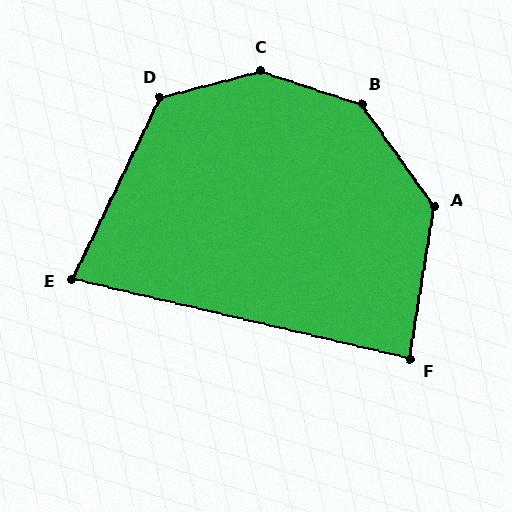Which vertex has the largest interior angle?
C, at approximately 147 degrees.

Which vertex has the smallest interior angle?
E, at approximately 77 degrees.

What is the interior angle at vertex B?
Approximately 143 degrees (obtuse).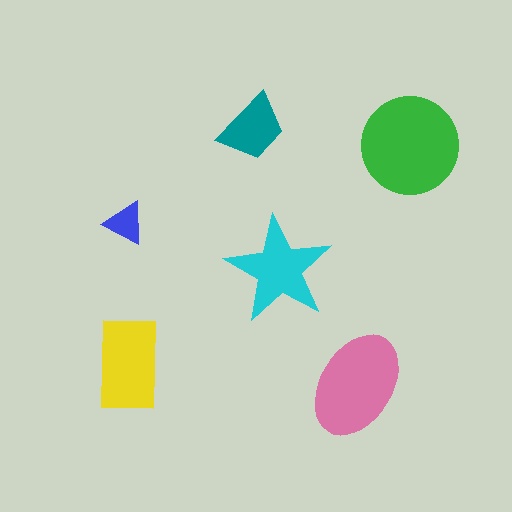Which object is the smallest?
The blue triangle.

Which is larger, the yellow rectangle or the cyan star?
The yellow rectangle.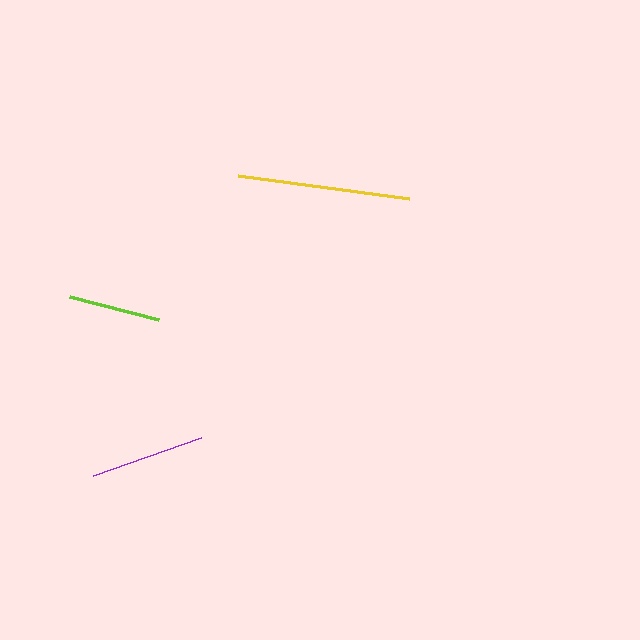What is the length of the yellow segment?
The yellow segment is approximately 172 pixels long.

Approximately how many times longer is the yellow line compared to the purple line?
The yellow line is approximately 1.5 times the length of the purple line.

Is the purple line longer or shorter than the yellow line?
The yellow line is longer than the purple line.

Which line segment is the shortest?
The lime line is the shortest at approximately 92 pixels.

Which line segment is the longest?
The yellow line is the longest at approximately 172 pixels.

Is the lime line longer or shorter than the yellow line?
The yellow line is longer than the lime line.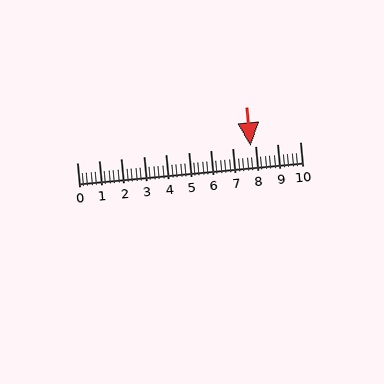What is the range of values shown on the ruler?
The ruler shows values from 0 to 10.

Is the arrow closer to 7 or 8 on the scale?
The arrow is closer to 8.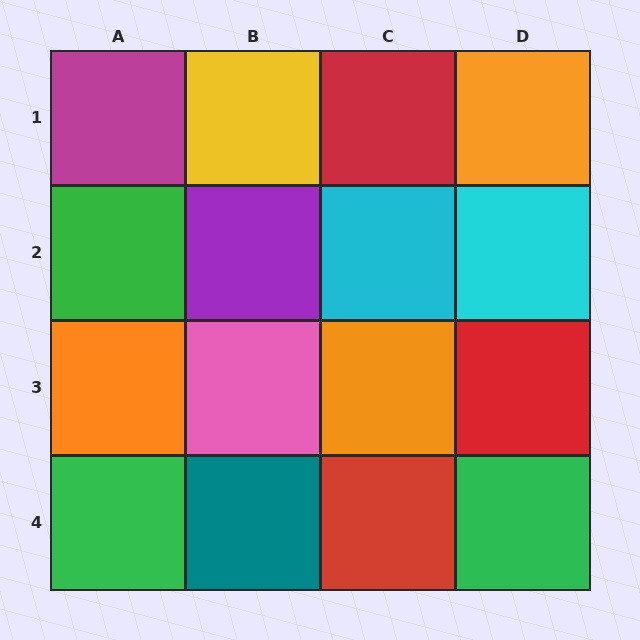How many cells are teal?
1 cell is teal.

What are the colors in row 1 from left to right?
Magenta, yellow, red, orange.